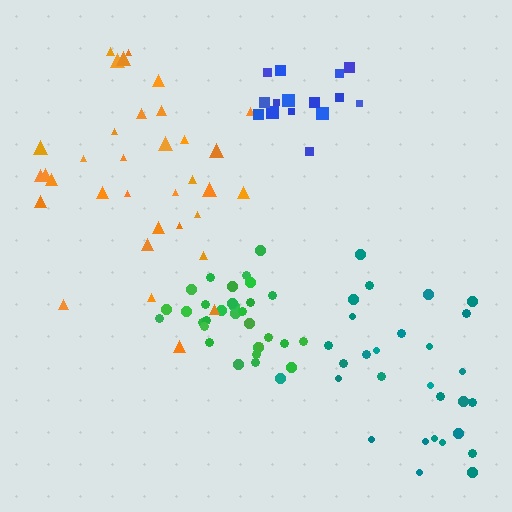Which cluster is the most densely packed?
Green.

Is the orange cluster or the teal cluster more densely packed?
Teal.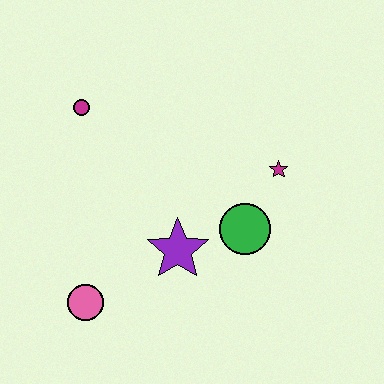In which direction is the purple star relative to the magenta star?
The purple star is to the left of the magenta star.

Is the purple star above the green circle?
No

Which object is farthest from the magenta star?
The pink circle is farthest from the magenta star.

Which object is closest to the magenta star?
The green circle is closest to the magenta star.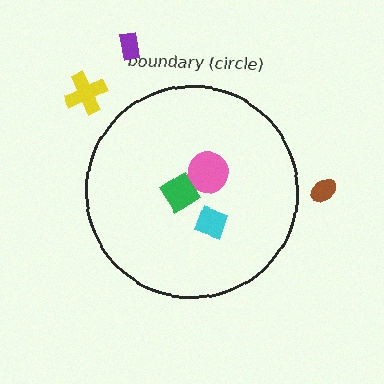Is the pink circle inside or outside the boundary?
Inside.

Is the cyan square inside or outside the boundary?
Inside.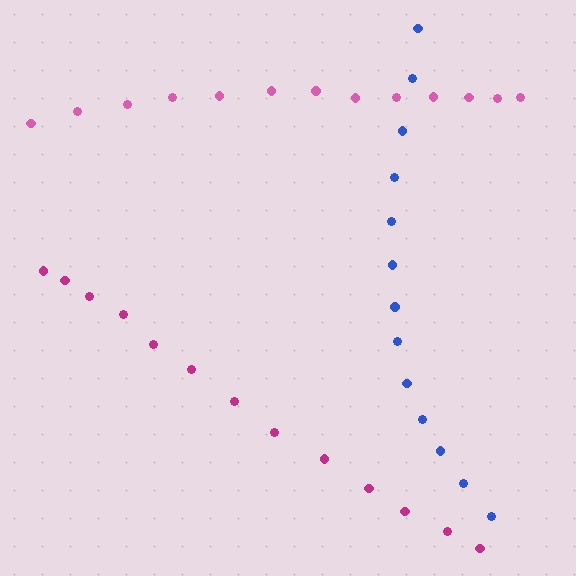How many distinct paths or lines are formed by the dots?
There are 3 distinct paths.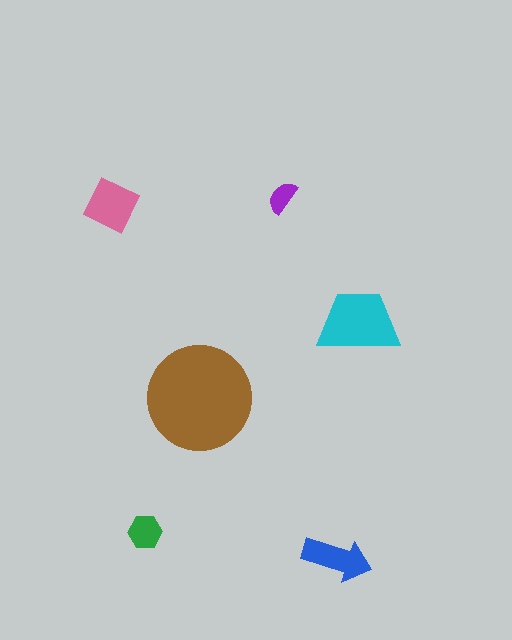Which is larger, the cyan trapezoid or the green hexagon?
The cyan trapezoid.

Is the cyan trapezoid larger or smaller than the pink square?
Larger.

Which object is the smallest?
The purple semicircle.